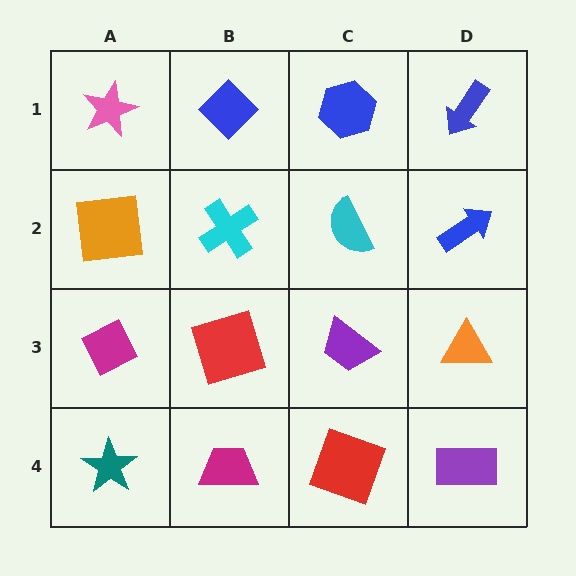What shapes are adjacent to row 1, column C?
A cyan semicircle (row 2, column C), a blue diamond (row 1, column B), a blue arrow (row 1, column D).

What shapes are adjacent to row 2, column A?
A pink star (row 1, column A), a magenta diamond (row 3, column A), a cyan cross (row 2, column B).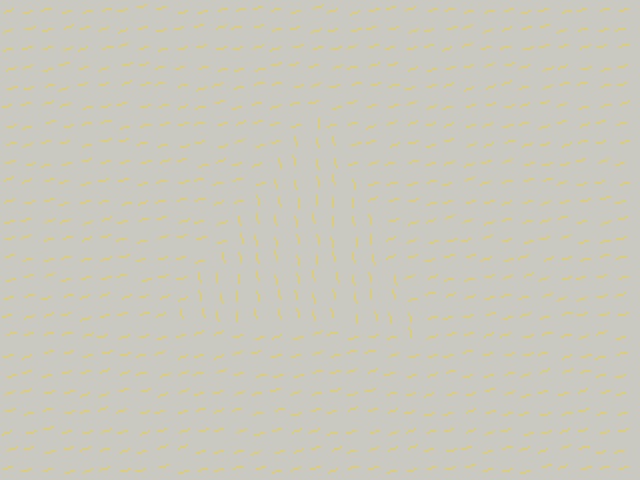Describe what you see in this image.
The image is filled with small yellow line segments. A triangle region in the image has lines oriented differently from the surrounding lines, creating a visible texture boundary.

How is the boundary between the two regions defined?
The boundary is defined purely by a change in line orientation (approximately 84 degrees difference). All lines are the same color and thickness.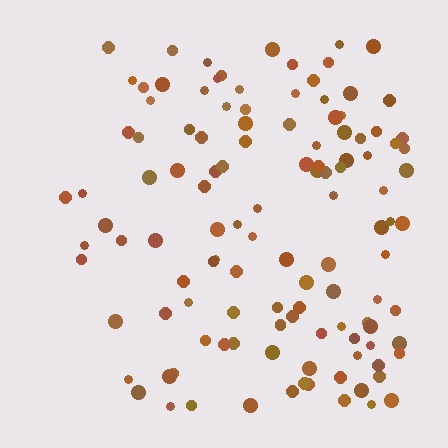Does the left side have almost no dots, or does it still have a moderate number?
Still a moderate number, just noticeably fewer than the right.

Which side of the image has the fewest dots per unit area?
The left.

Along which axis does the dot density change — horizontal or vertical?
Horizontal.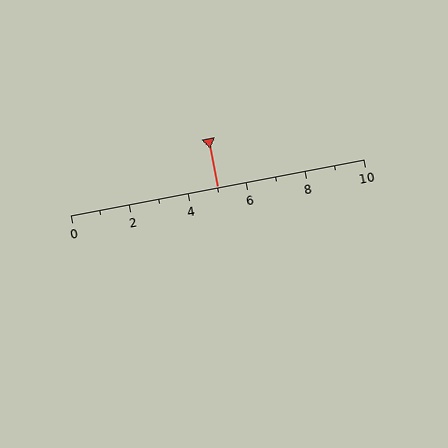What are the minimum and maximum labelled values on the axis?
The axis runs from 0 to 10.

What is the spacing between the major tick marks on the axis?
The major ticks are spaced 2 apart.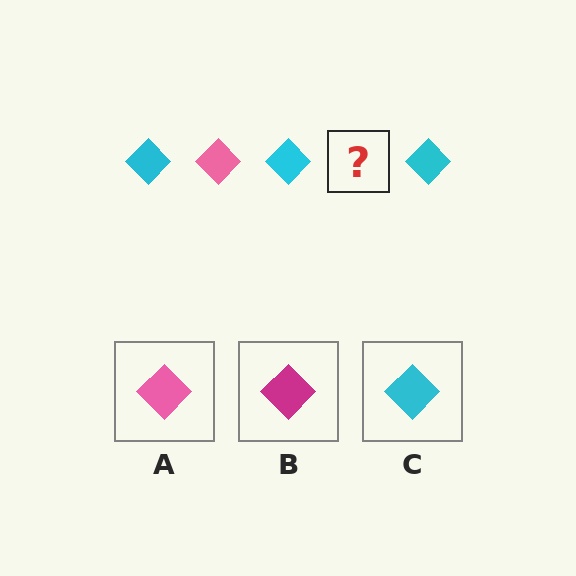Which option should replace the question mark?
Option A.